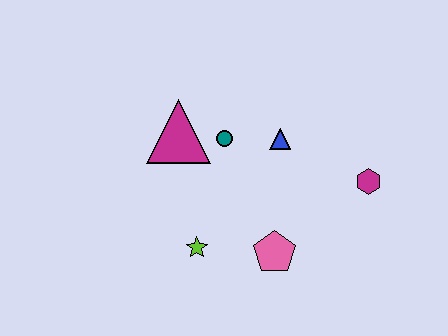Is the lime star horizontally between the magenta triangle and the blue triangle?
Yes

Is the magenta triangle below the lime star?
No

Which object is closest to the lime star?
The pink pentagon is closest to the lime star.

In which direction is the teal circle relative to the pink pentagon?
The teal circle is above the pink pentagon.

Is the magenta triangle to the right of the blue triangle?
No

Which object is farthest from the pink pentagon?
The magenta triangle is farthest from the pink pentagon.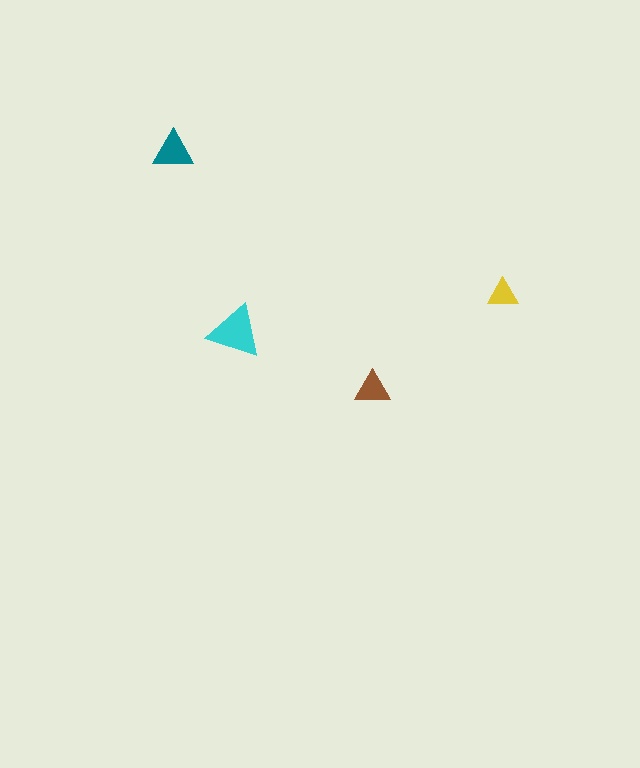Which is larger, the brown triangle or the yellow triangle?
The brown one.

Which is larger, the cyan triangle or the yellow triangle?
The cyan one.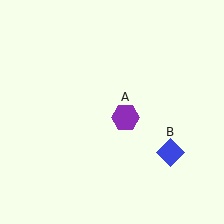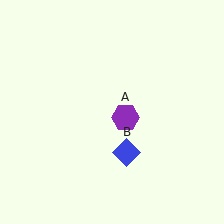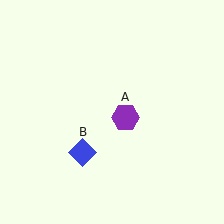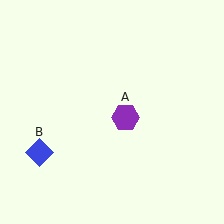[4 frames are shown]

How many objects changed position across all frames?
1 object changed position: blue diamond (object B).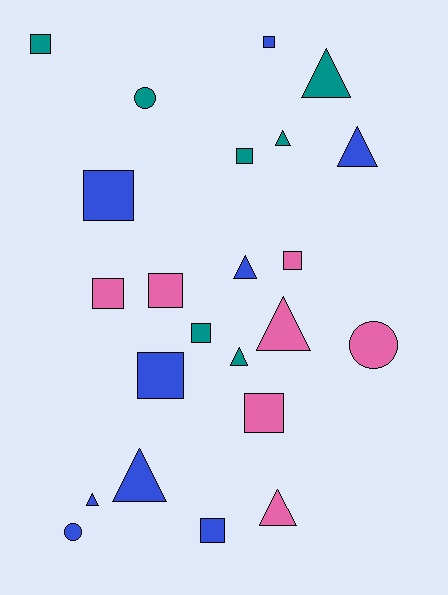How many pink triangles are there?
There are 2 pink triangles.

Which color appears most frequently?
Blue, with 9 objects.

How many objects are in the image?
There are 23 objects.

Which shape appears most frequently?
Square, with 11 objects.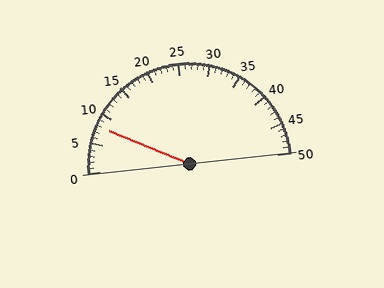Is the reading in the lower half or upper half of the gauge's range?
The reading is in the lower half of the range (0 to 50).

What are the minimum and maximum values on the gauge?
The gauge ranges from 0 to 50.